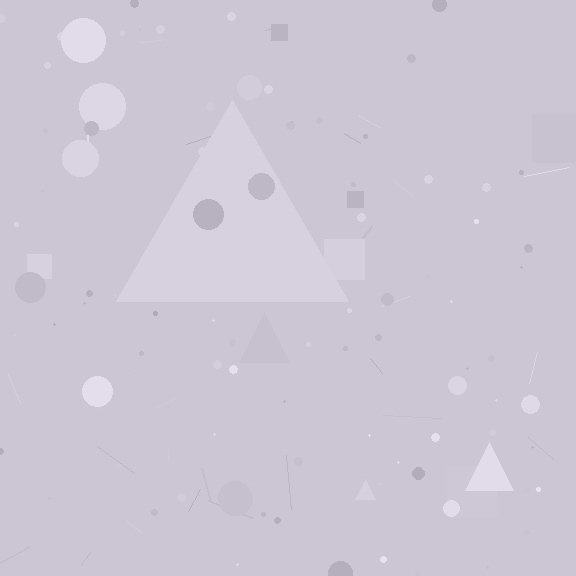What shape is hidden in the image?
A triangle is hidden in the image.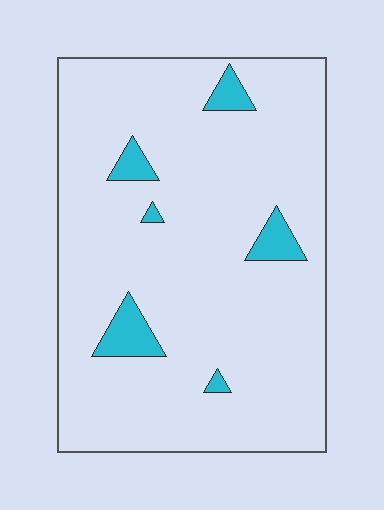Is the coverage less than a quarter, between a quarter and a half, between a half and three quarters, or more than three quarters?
Less than a quarter.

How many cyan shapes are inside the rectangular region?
6.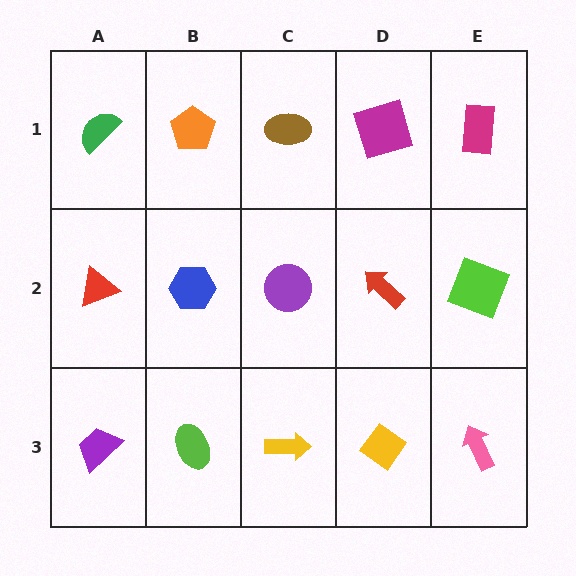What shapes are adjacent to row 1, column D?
A red arrow (row 2, column D), a brown ellipse (row 1, column C), a magenta rectangle (row 1, column E).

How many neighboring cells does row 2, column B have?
4.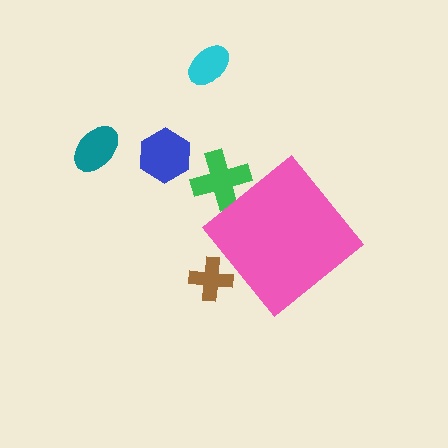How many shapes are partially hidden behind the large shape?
2 shapes are partially hidden.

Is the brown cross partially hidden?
Yes, the brown cross is partially hidden behind the pink diamond.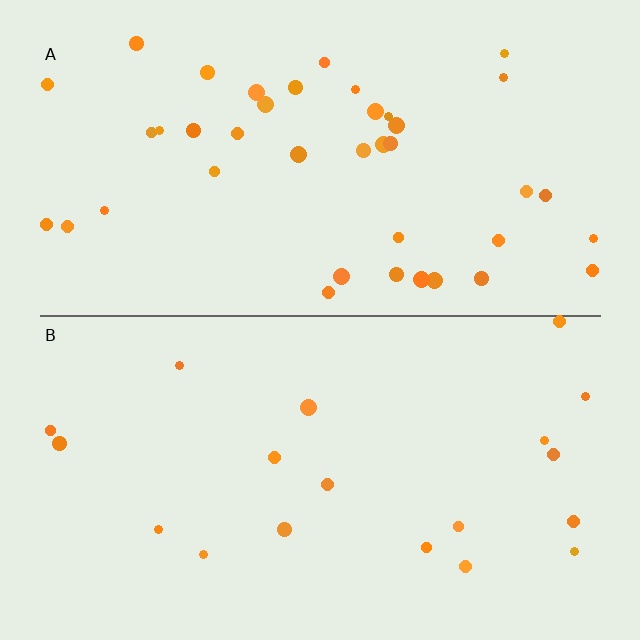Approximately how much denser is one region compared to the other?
Approximately 2.1× — region A over region B.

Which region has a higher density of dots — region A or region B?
A (the top).